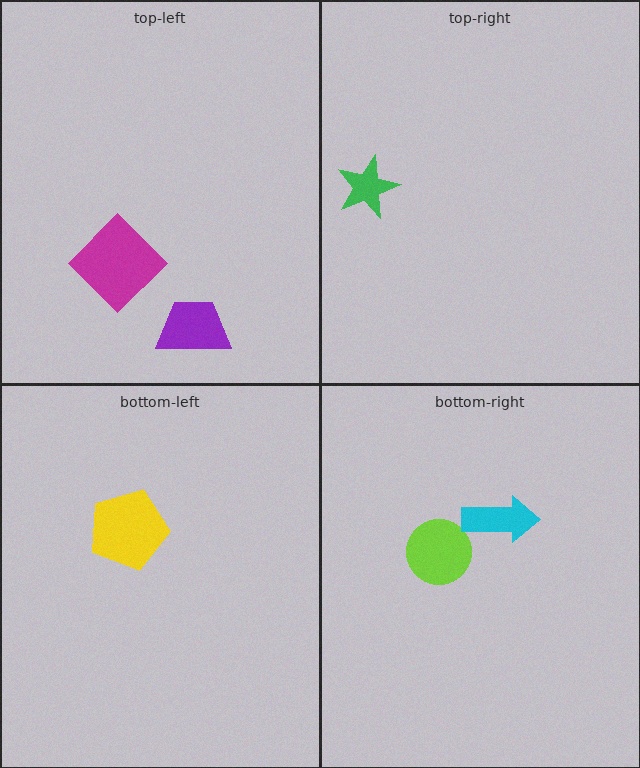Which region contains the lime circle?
The bottom-right region.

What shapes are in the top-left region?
The magenta diamond, the purple trapezoid.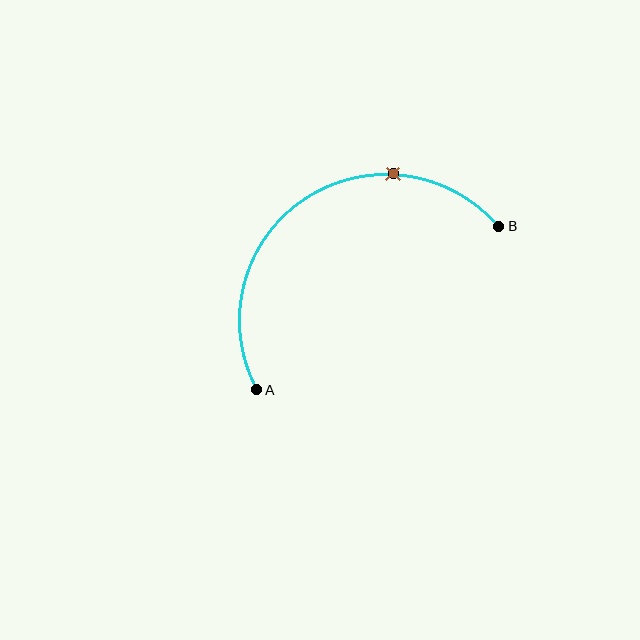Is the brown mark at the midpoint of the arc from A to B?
No. The brown mark lies on the arc but is closer to endpoint B. The arc midpoint would be at the point on the curve equidistant along the arc from both A and B.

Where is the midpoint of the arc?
The arc midpoint is the point on the curve farthest from the straight line joining A and B. It sits above and to the left of that line.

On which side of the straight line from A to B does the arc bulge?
The arc bulges above and to the left of the straight line connecting A and B.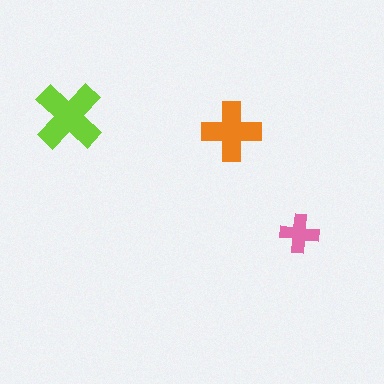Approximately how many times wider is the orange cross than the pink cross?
About 1.5 times wider.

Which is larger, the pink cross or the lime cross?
The lime one.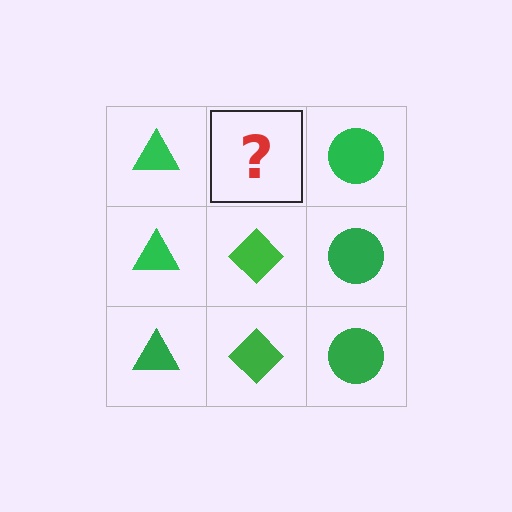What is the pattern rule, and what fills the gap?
The rule is that each column has a consistent shape. The gap should be filled with a green diamond.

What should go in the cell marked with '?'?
The missing cell should contain a green diamond.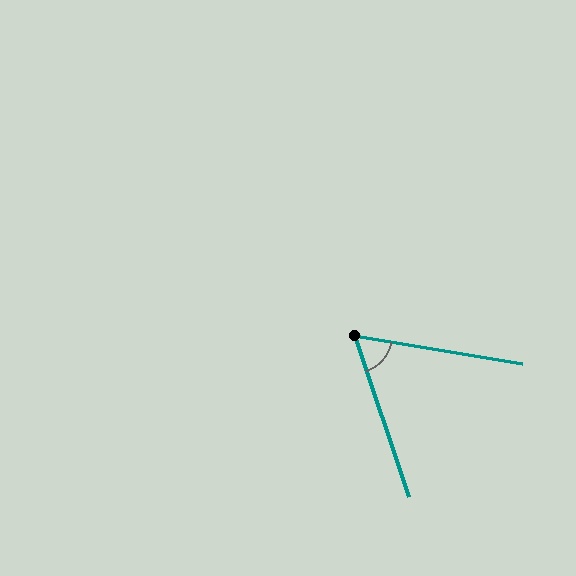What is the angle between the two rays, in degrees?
Approximately 62 degrees.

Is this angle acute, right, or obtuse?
It is acute.